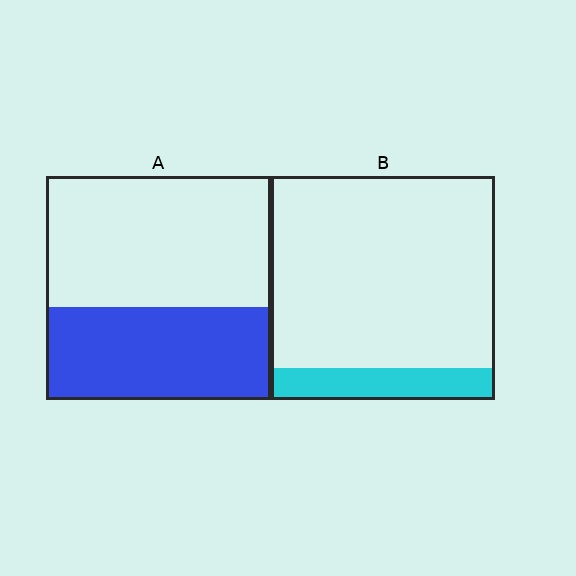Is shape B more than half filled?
No.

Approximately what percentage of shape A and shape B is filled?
A is approximately 40% and B is approximately 15%.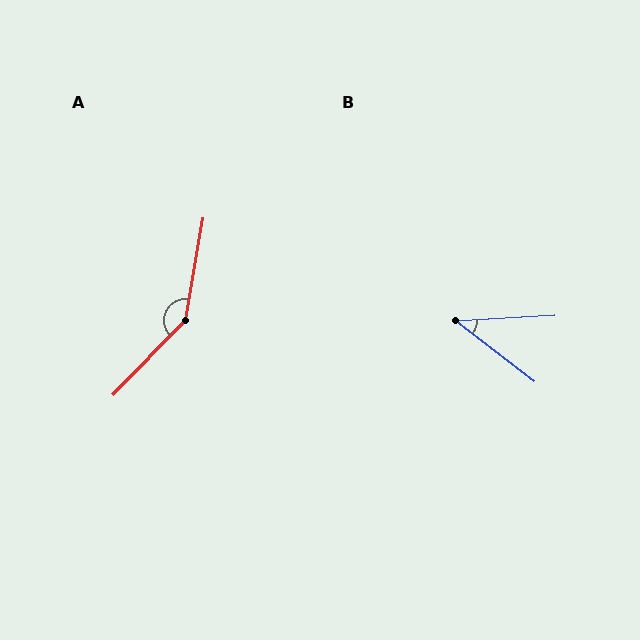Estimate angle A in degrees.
Approximately 145 degrees.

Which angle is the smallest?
B, at approximately 41 degrees.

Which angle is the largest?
A, at approximately 145 degrees.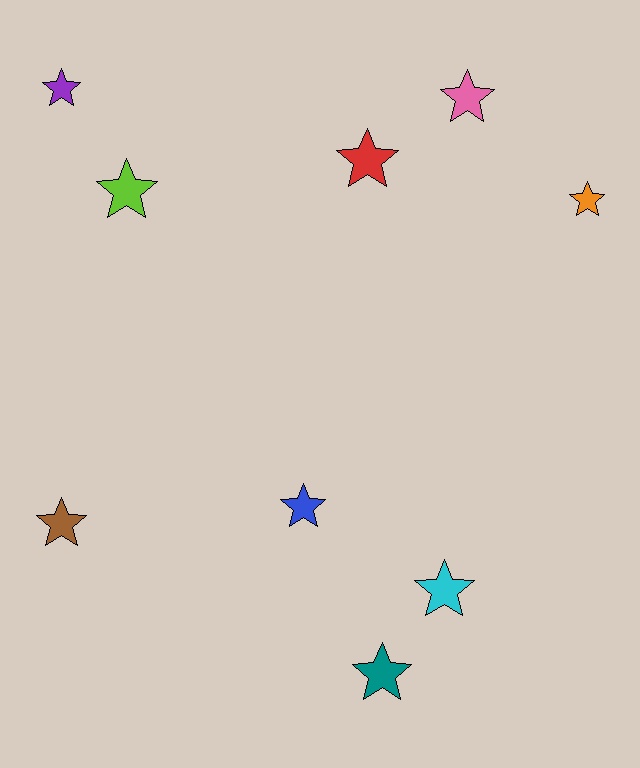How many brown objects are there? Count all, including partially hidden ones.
There is 1 brown object.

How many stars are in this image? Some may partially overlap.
There are 9 stars.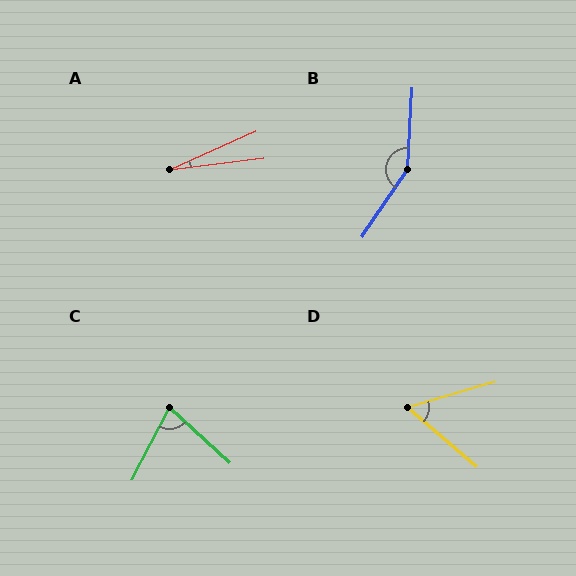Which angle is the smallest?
A, at approximately 17 degrees.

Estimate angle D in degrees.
Approximately 56 degrees.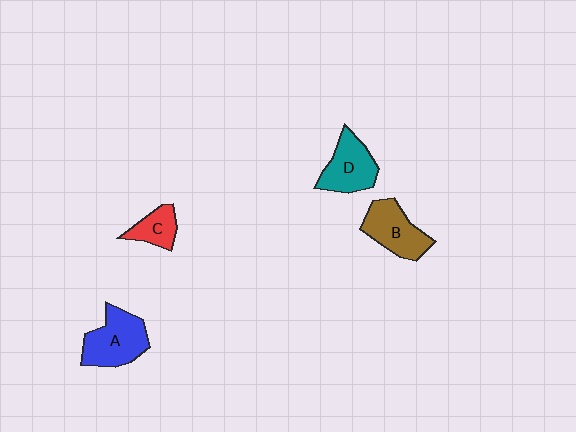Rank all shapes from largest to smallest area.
From largest to smallest: A (blue), B (brown), D (teal), C (red).